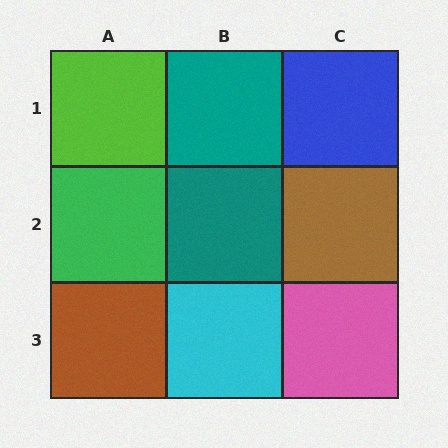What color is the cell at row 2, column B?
Teal.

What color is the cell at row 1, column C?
Blue.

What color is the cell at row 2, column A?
Green.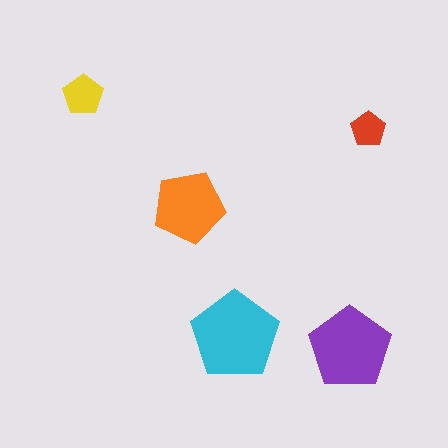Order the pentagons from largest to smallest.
the cyan one, the purple one, the orange one, the yellow one, the red one.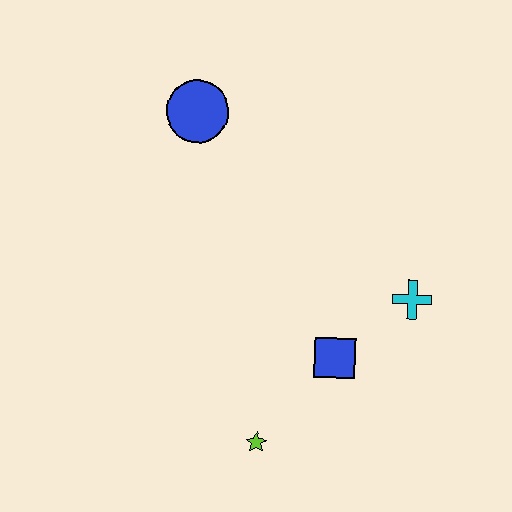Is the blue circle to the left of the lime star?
Yes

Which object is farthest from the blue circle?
The lime star is farthest from the blue circle.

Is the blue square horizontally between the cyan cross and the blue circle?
Yes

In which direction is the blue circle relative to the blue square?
The blue circle is above the blue square.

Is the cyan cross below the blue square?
No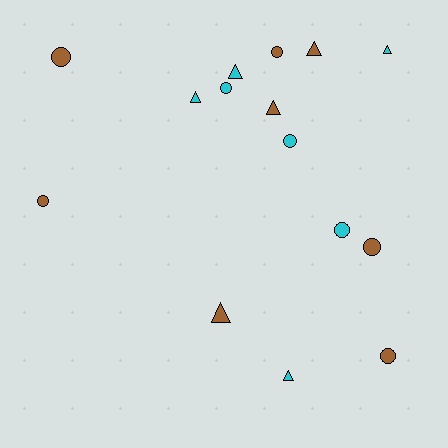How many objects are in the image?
There are 15 objects.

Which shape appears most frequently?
Circle, with 8 objects.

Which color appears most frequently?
Brown, with 8 objects.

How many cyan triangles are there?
There are 4 cyan triangles.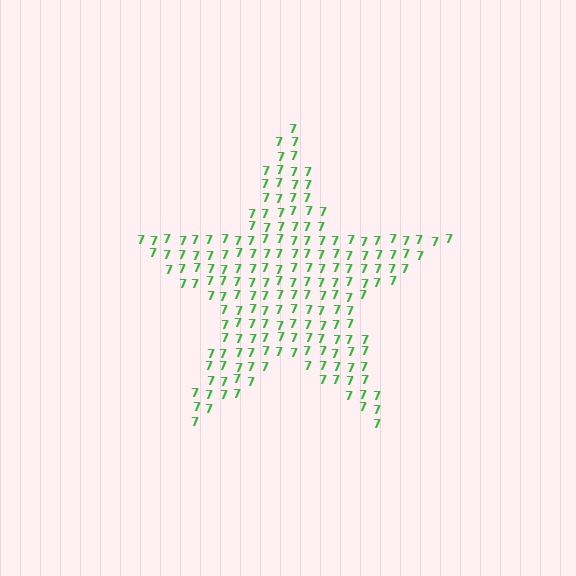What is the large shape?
The large shape is a star.